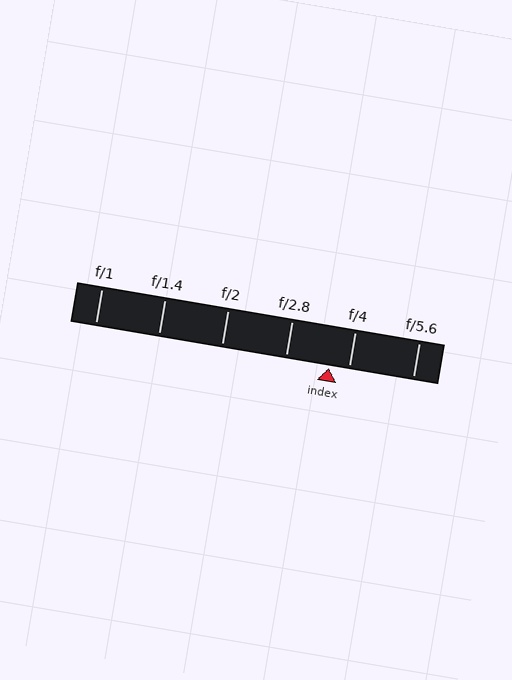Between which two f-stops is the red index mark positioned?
The index mark is between f/2.8 and f/4.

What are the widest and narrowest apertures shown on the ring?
The widest aperture shown is f/1 and the narrowest is f/5.6.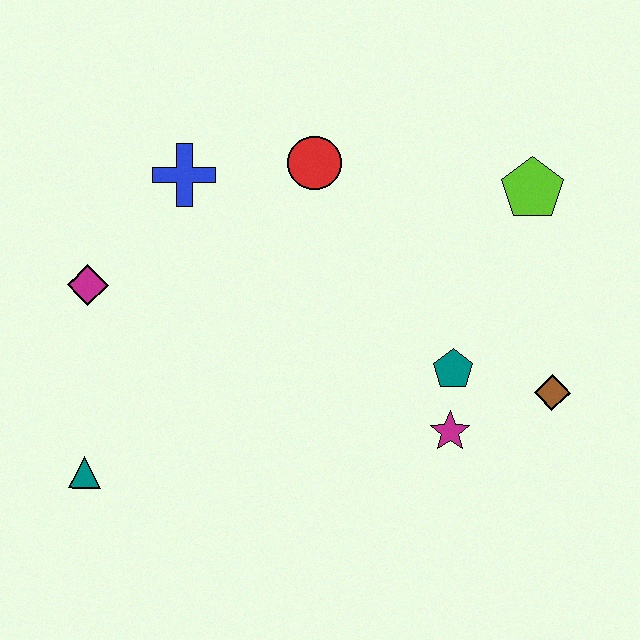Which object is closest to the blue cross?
The red circle is closest to the blue cross.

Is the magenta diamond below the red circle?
Yes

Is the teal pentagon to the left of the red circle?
No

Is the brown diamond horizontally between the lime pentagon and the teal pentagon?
No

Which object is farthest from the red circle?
The teal triangle is farthest from the red circle.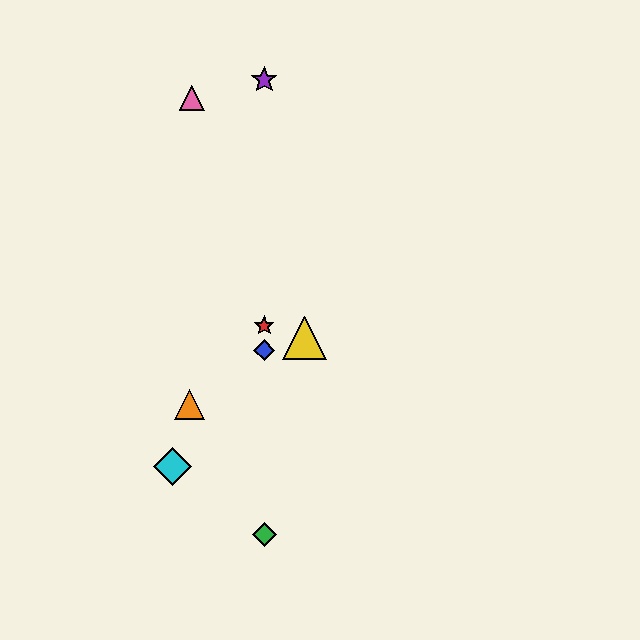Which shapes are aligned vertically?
The red star, the blue diamond, the green diamond, the purple star are aligned vertically.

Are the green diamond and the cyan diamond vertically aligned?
No, the green diamond is at x≈264 and the cyan diamond is at x≈173.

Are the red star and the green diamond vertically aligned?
Yes, both are at x≈264.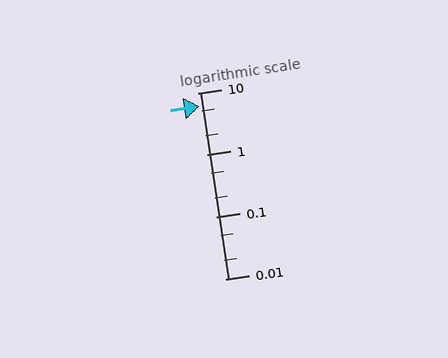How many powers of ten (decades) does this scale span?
The scale spans 3 decades, from 0.01 to 10.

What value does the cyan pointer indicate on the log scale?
The pointer indicates approximately 6.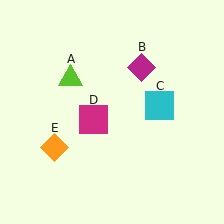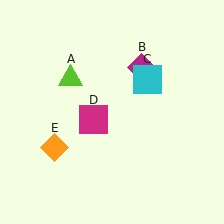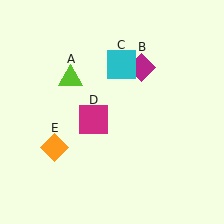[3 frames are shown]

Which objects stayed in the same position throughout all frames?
Lime triangle (object A) and magenta diamond (object B) and magenta square (object D) and orange diamond (object E) remained stationary.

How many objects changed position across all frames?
1 object changed position: cyan square (object C).